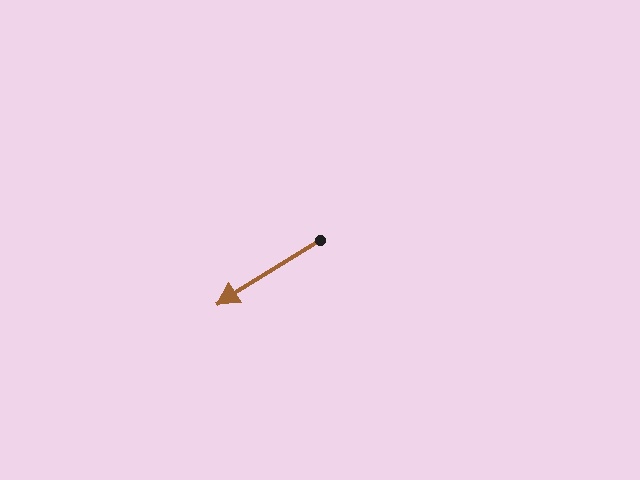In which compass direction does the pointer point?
Southwest.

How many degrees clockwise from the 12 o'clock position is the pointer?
Approximately 238 degrees.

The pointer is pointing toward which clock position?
Roughly 8 o'clock.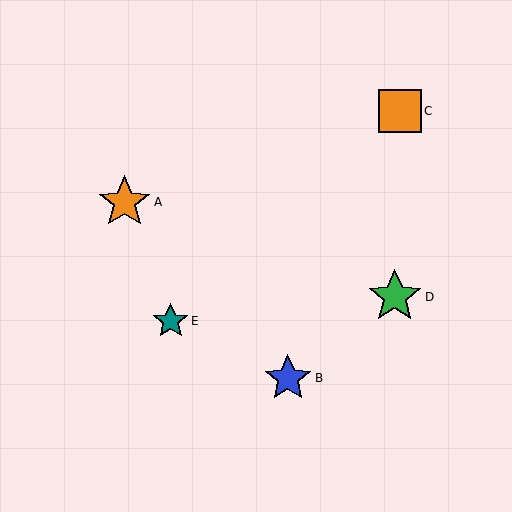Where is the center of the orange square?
The center of the orange square is at (400, 111).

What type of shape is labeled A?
Shape A is an orange star.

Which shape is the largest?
The green star (labeled D) is the largest.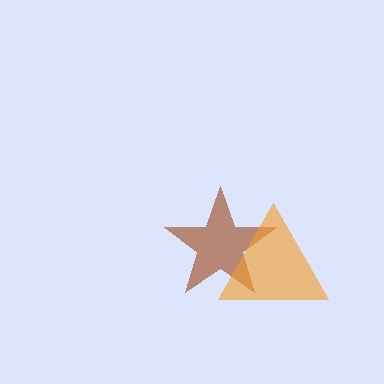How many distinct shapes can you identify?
There are 2 distinct shapes: a brown star, an orange triangle.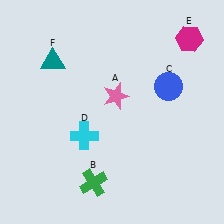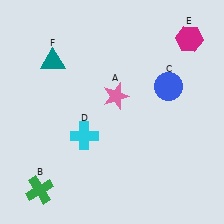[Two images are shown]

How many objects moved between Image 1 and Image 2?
1 object moved between the two images.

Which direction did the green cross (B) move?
The green cross (B) moved left.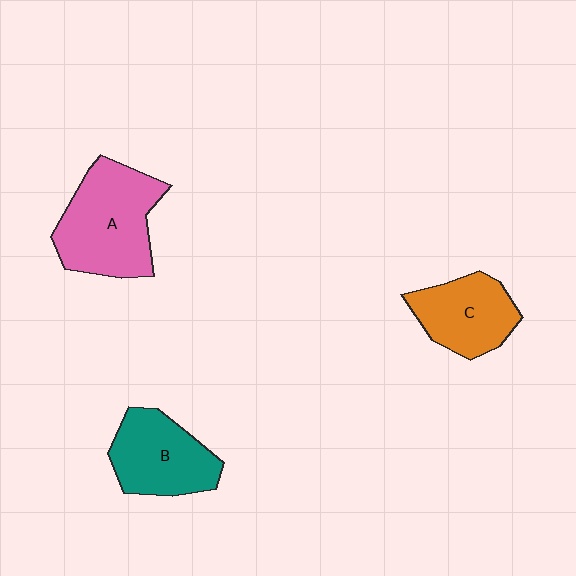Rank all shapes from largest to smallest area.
From largest to smallest: A (pink), B (teal), C (orange).